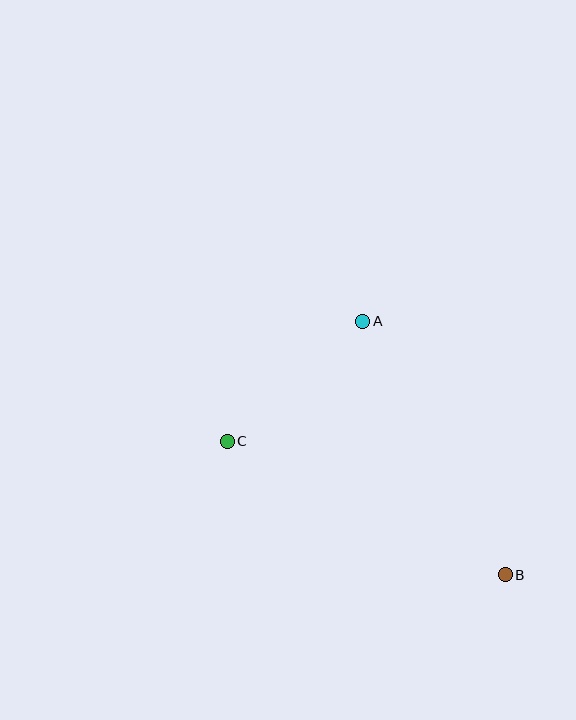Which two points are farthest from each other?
Points B and C are farthest from each other.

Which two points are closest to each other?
Points A and C are closest to each other.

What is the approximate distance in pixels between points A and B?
The distance between A and B is approximately 291 pixels.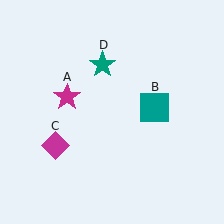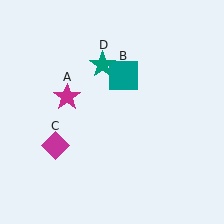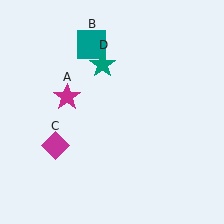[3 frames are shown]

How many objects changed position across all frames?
1 object changed position: teal square (object B).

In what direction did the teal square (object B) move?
The teal square (object B) moved up and to the left.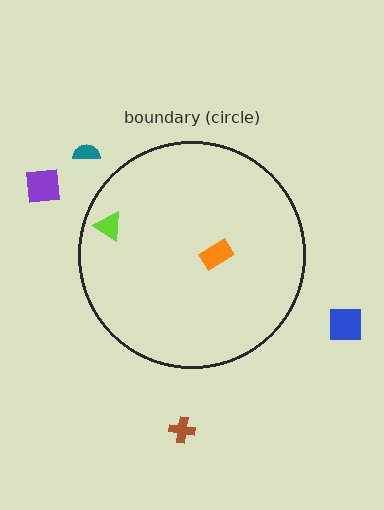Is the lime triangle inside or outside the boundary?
Inside.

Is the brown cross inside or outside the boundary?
Outside.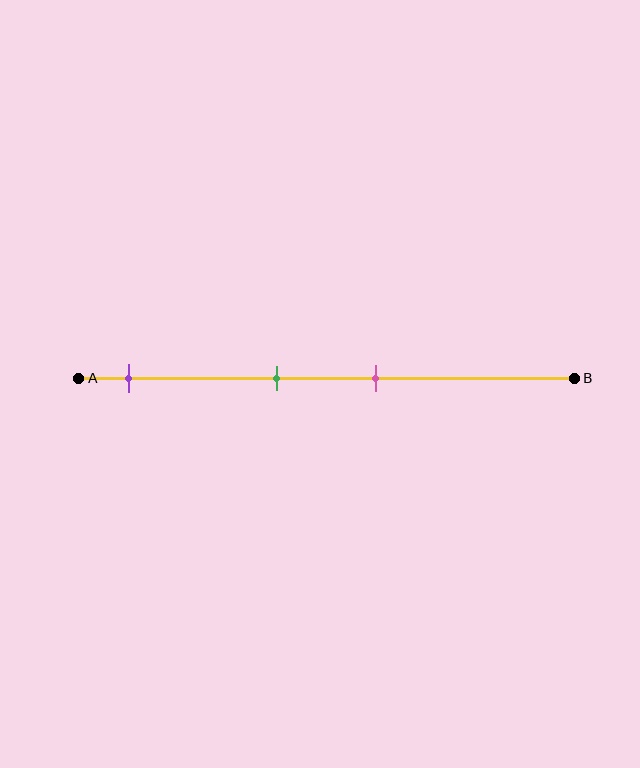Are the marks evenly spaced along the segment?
No, the marks are not evenly spaced.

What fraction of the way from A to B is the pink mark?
The pink mark is approximately 60% (0.6) of the way from A to B.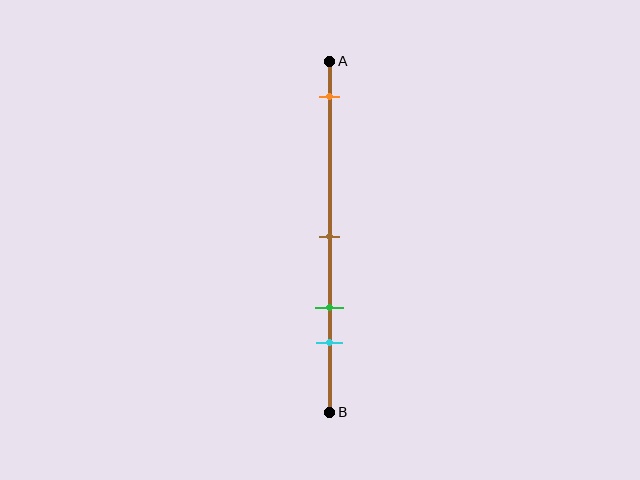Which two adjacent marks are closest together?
The green and cyan marks are the closest adjacent pair.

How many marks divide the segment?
There are 4 marks dividing the segment.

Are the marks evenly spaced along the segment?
No, the marks are not evenly spaced.